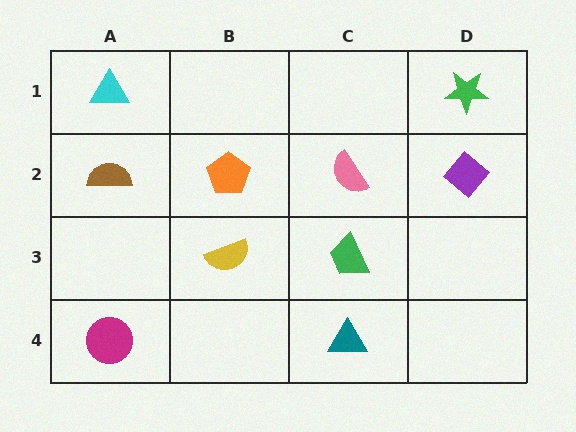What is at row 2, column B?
An orange pentagon.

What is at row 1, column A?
A cyan triangle.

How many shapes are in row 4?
2 shapes.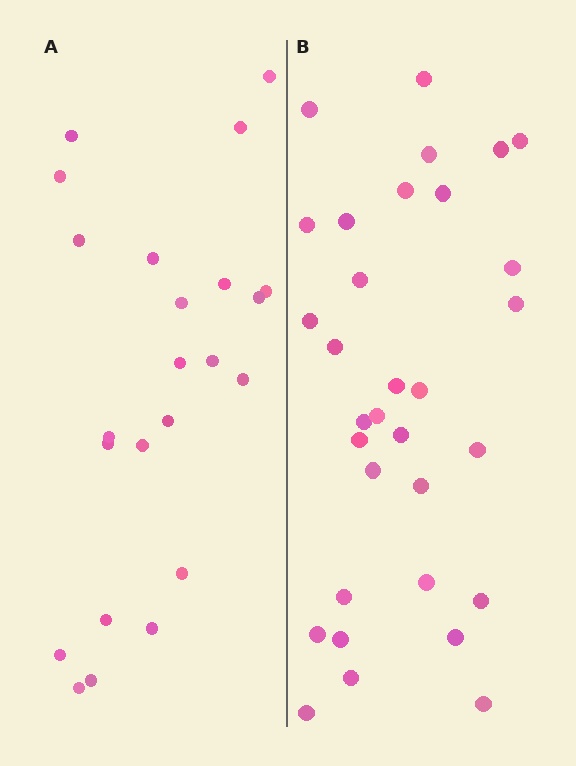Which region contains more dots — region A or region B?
Region B (the right region) has more dots.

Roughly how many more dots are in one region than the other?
Region B has roughly 8 or so more dots than region A.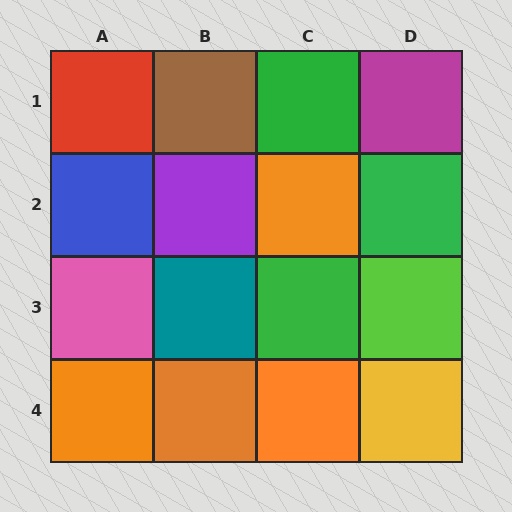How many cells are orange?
4 cells are orange.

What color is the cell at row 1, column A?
Red.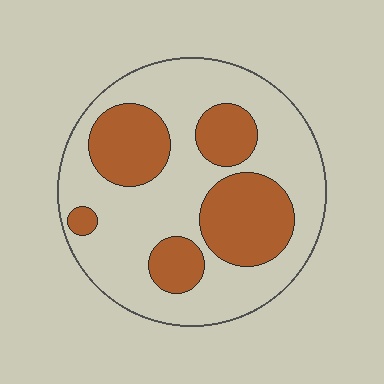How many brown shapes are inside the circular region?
5.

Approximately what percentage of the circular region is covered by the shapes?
Approximately 35%.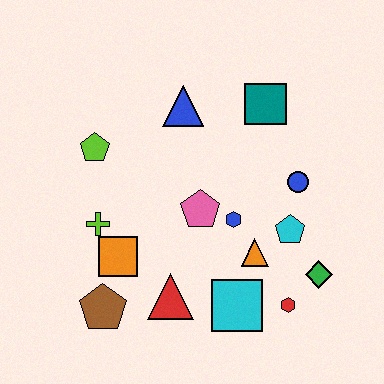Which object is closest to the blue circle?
The cyan pentagon is closest to the blue circle.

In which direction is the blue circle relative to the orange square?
The blue circle is to the right of the orange square.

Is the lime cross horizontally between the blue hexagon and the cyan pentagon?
No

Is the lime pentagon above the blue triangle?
No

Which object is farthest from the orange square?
The teal square is farthest from the orange square.